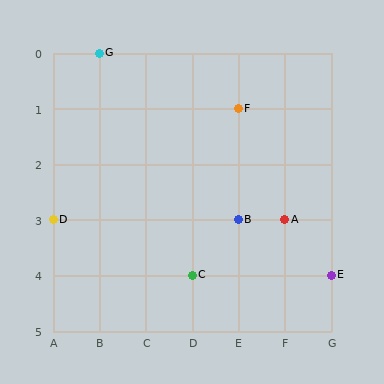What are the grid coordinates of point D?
Point D is at grid coordinates (A, 3).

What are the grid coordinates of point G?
Point G is at grid coordinates (B, 0).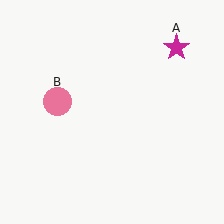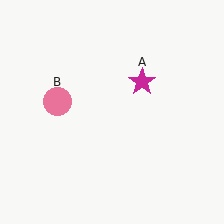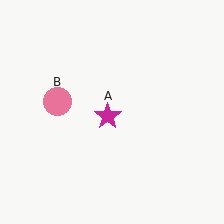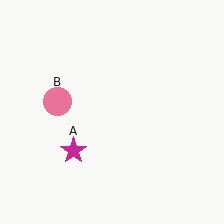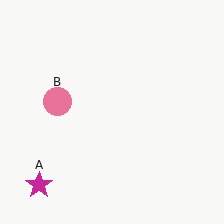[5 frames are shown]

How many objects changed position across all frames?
1 object changed position: magenta star (object A).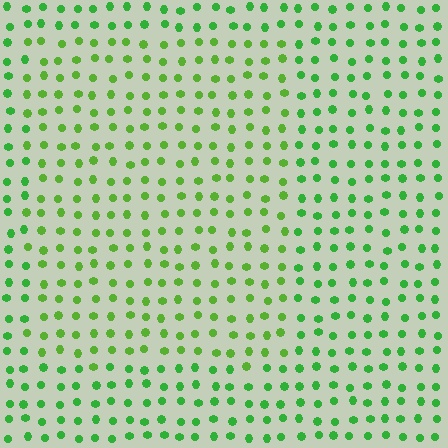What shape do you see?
I see a rectangle.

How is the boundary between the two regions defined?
The boundary is defined purely by a slight shift in hue (about 22 degrees). Spacing, size, and orientation are identical on both sides.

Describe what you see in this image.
The image is filled with small green elements in a uniform arrangement. A rectangle-shaped region is visible where the elements are tinted to a slightly different hue, forming a subtle color boundary.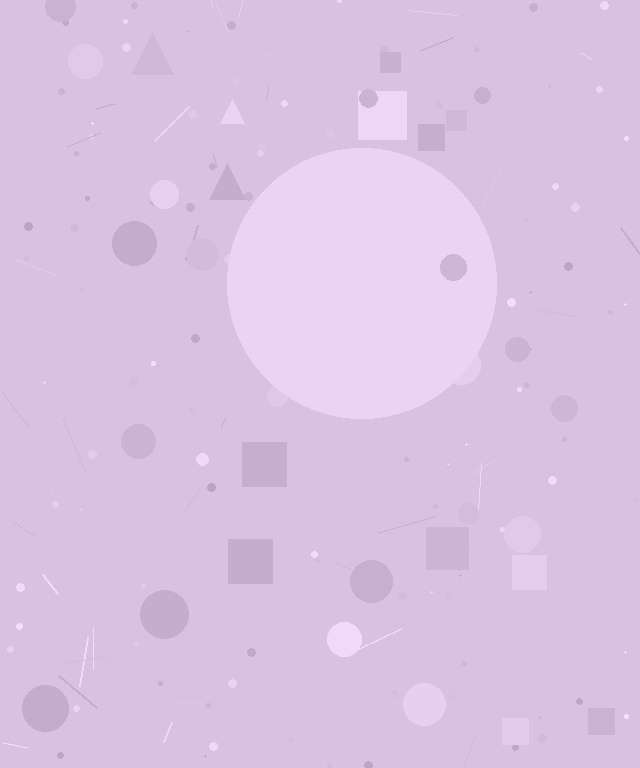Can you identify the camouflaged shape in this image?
The camouflaged shape is a circle.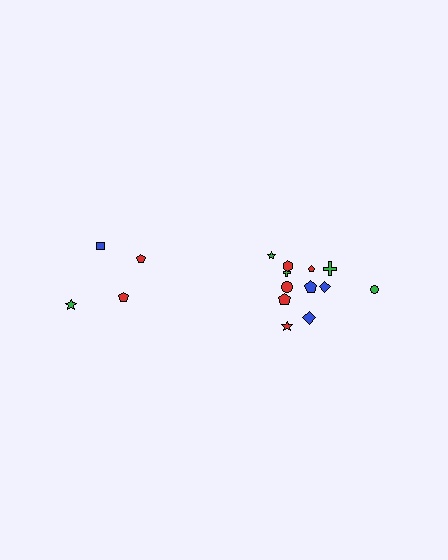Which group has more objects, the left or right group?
The right group.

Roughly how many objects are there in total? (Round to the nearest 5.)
Roughly 15 objects in total.